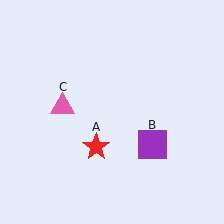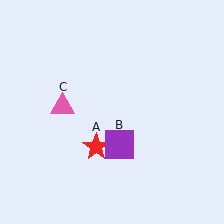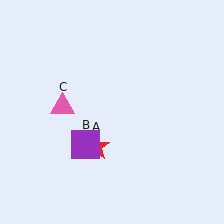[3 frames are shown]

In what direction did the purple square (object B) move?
The purple square (object B) moved left.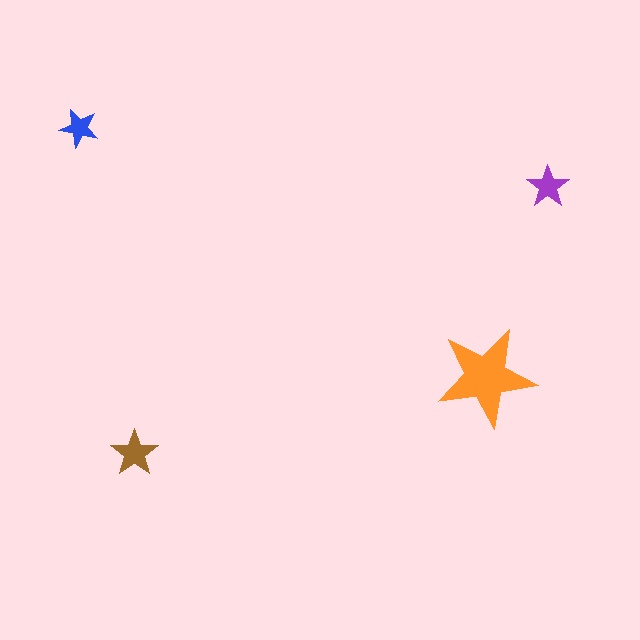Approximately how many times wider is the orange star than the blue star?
About 2.5 times wider.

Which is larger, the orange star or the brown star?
The orange one.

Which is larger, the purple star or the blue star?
The purple one.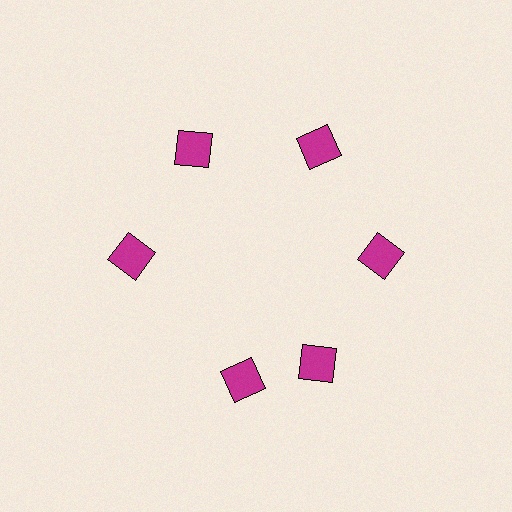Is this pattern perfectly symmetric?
No. The 6 magenta squares are arranged in a ring, but one element near the 7 o'clock position is rotated out of alignment along the ring, breaking the 6-fold rotational symmetry.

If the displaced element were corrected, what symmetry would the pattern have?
It would have 6-fold rotational symmetry — the pattern would map onto itself every 60 degrees.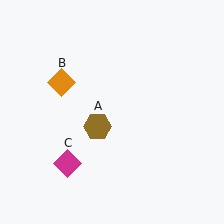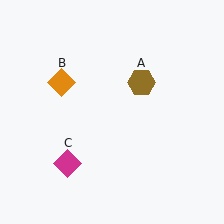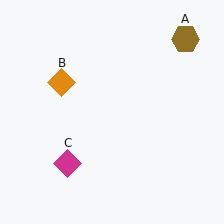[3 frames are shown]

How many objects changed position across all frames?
1 object changed position: brown hexagon (object A).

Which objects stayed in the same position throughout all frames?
Orange diamond (object B) and magenta diamond (object C) remained stationary.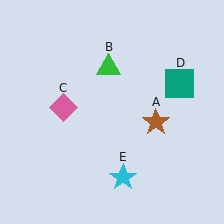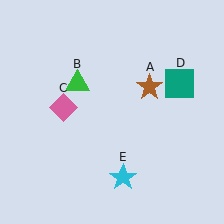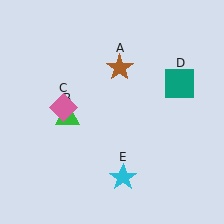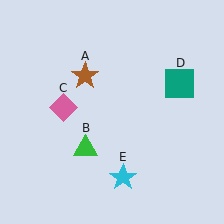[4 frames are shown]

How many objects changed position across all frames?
2 objects changed position: brown star (object A), green triangle (object B).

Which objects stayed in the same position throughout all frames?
Pink diamond (object C) and teal square (object D) and cyan star (object E) remained stationary.